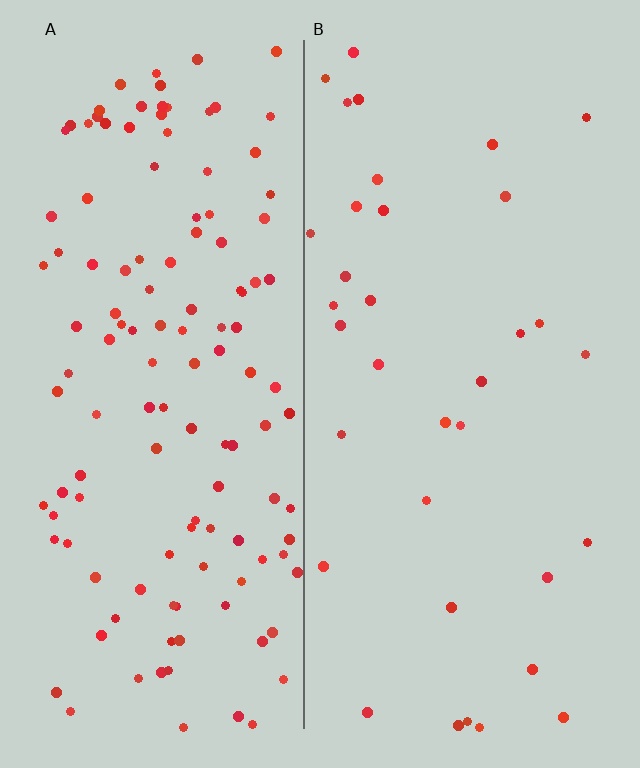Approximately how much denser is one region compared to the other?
Approximately 3.6× — region A over region B.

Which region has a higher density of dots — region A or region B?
A (the left).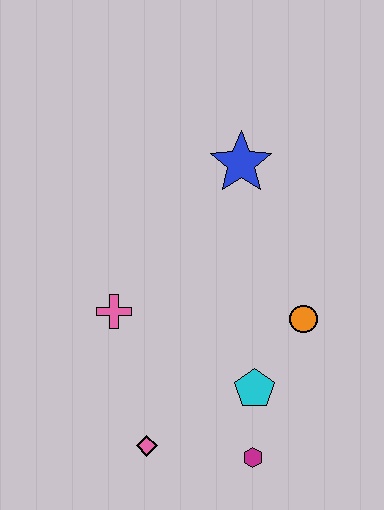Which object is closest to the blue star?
The orange circle is closest to the blue star.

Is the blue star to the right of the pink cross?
Yes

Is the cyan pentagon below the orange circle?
Yes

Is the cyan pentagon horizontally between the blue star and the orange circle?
Yes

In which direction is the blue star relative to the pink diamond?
The blue star is above the pink diamond.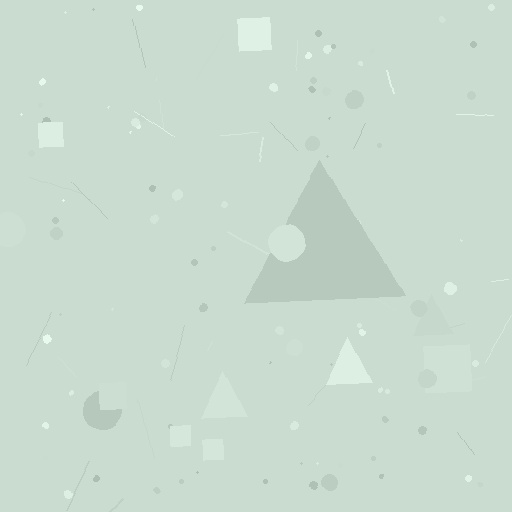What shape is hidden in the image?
A triangle is hidden in the image.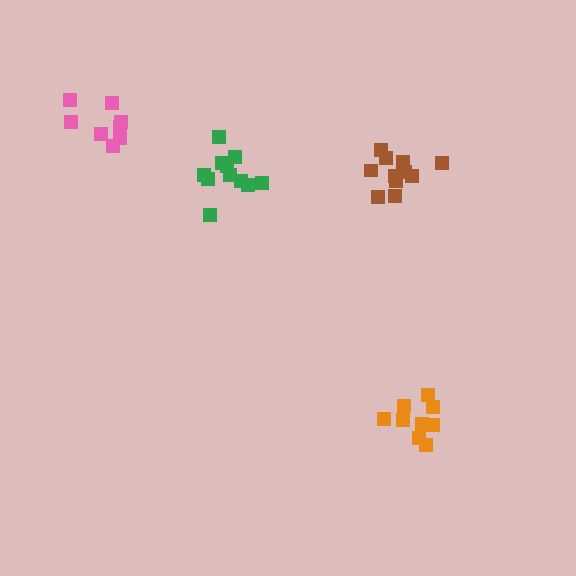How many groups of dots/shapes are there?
There are 4 groups.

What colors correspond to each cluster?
The clusters are colored: brown, green, pink, orange.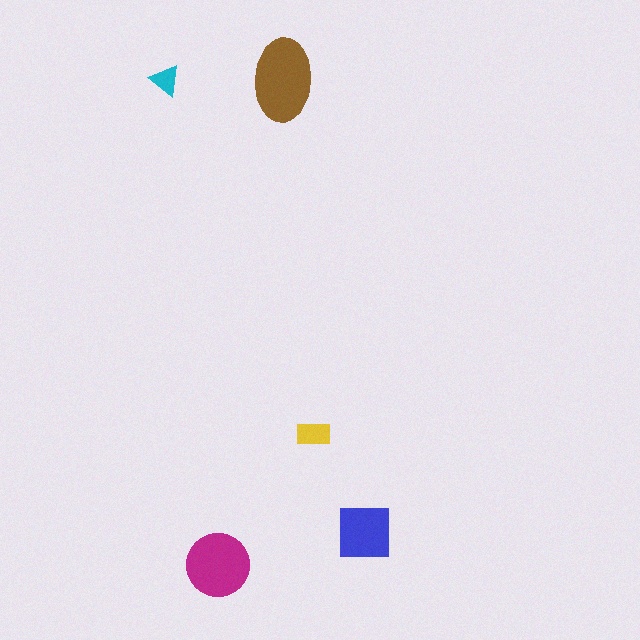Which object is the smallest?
The cyan triangle.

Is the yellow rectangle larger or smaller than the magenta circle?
Smaller.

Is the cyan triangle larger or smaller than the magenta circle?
Smaller.